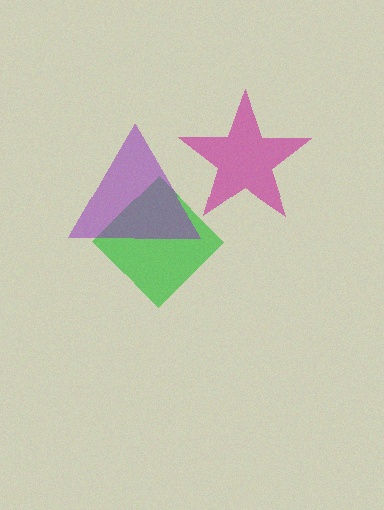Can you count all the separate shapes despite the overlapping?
Yes, there are 3 separate shapes.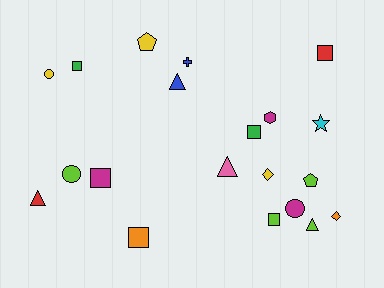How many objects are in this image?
There are 20 objects.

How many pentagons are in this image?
There are 2 pentagons.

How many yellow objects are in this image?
There are 3 yellow objects.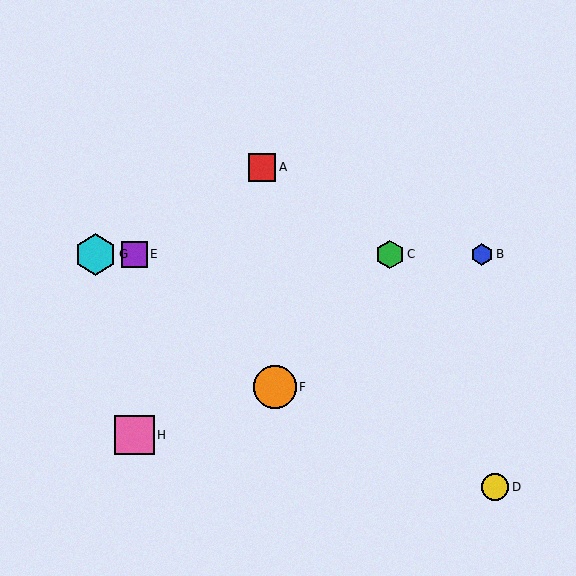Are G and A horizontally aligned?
No, G is at y≈255 and A is at y≈167.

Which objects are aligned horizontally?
Objects B, C, E, G are aligned horizontally.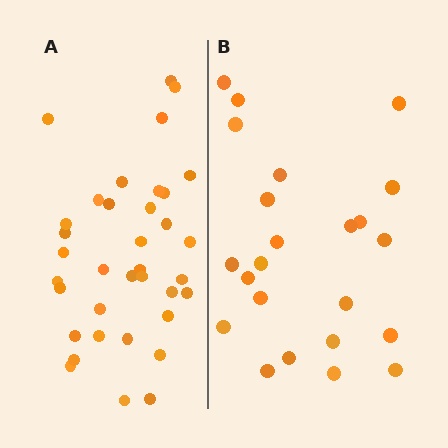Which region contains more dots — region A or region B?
Region A (the left region) has more dots.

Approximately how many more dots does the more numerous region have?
Region A has approximately 15 more dots than region B.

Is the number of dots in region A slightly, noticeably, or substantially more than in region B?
Region A has substantially more. The ratio is roughly 1.6 to 1.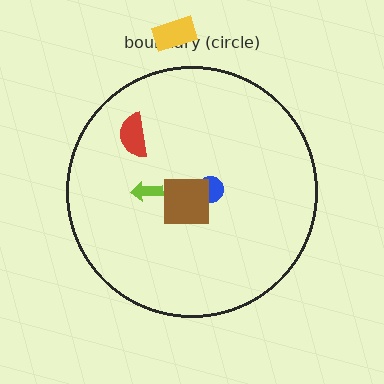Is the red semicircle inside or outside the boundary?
Inside.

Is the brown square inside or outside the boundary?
Inside.